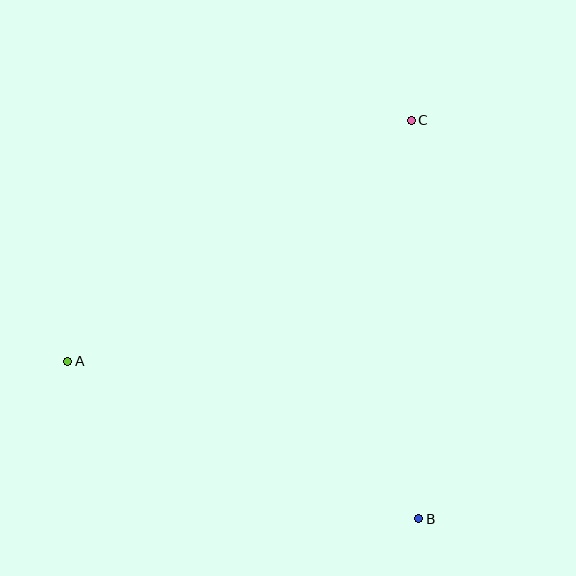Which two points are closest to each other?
Points A and B are closest to each other.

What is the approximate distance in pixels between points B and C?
The distance between B and C is approximately 399 pixels.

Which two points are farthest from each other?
Points A and C are farthest from each other.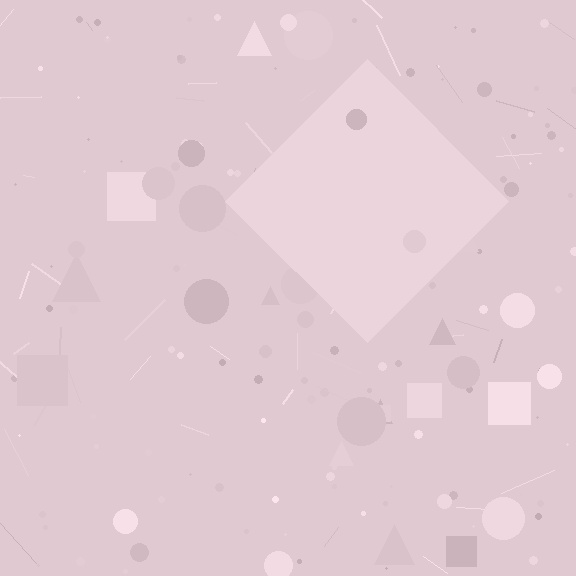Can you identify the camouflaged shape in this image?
The camouflaged shape is a diamond.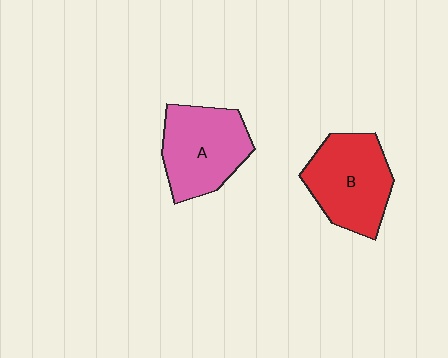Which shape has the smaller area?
Shape A (pink).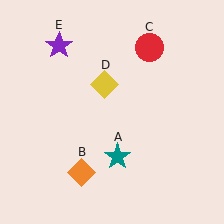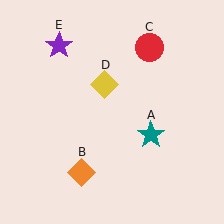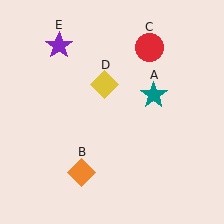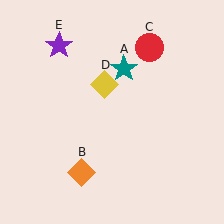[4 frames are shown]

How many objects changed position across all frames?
1 object changed position: teal star (object A).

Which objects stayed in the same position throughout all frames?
Orange diamond (object B) and red circle (object C) and yellow diamond (object D) and purple star (object E) remained stationary.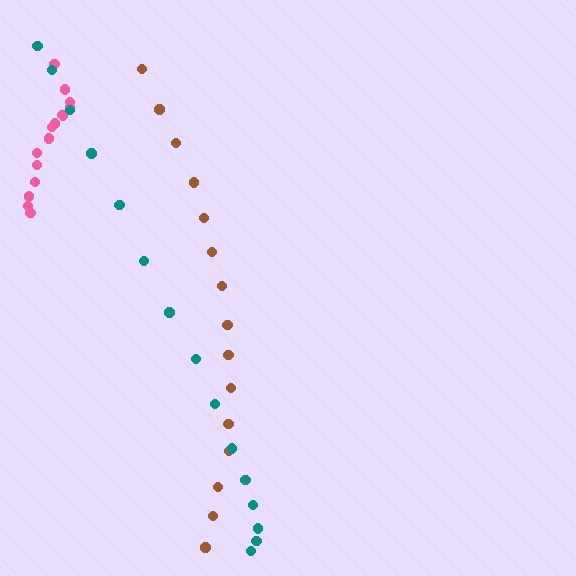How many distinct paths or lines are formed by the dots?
There are 3 distinct paths.